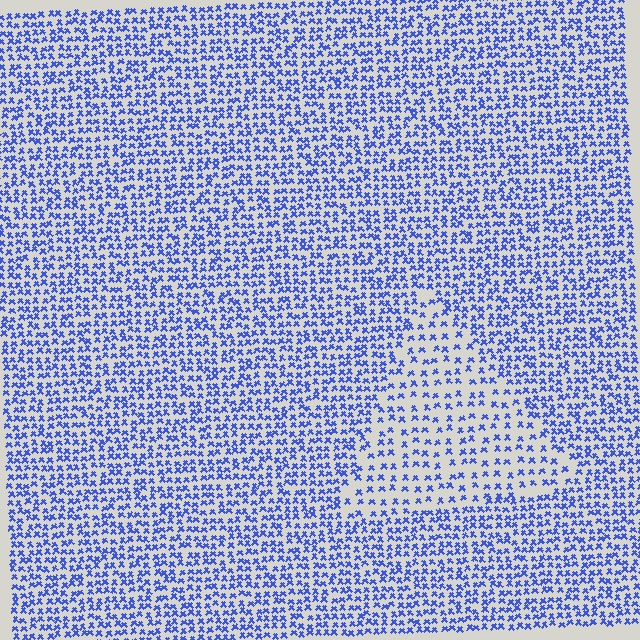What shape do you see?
I see a triangle.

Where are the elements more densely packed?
The elements are more densely packed outside the triangle boundary.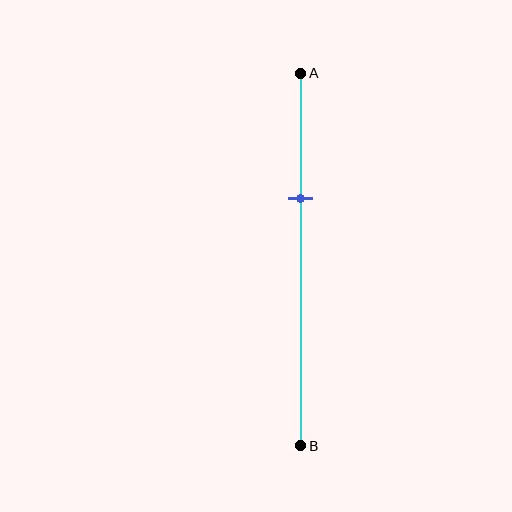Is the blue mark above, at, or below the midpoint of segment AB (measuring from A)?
The blue mark is above the midpoint of segment AB.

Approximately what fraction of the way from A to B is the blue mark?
The blue mark is approximately 35% of the way from A to B.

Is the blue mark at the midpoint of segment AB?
No, the mark is at about 35% from A, not at the 50% midpoint.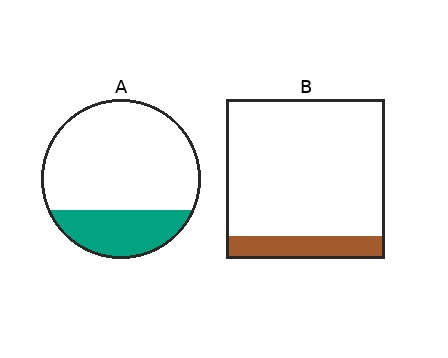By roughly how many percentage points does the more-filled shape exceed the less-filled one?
By roughly 10 percentage points (A over B).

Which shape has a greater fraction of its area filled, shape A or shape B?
Shape A.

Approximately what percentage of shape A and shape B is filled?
A is approximately 25% and B is approximately 15%.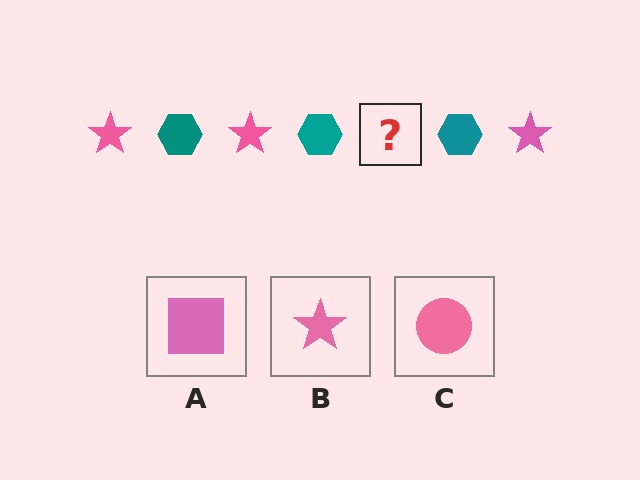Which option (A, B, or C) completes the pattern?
B.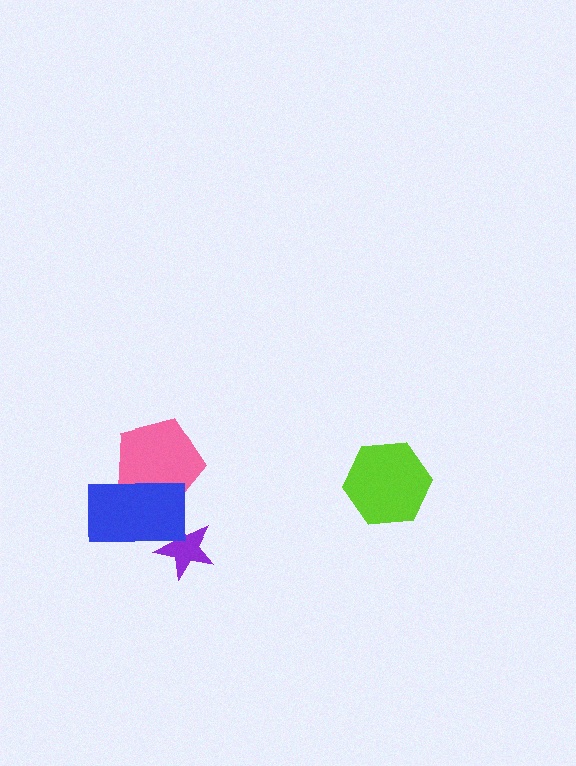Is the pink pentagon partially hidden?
Yes, it is partially covered by another shape.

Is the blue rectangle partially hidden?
No, no other shape covers it.